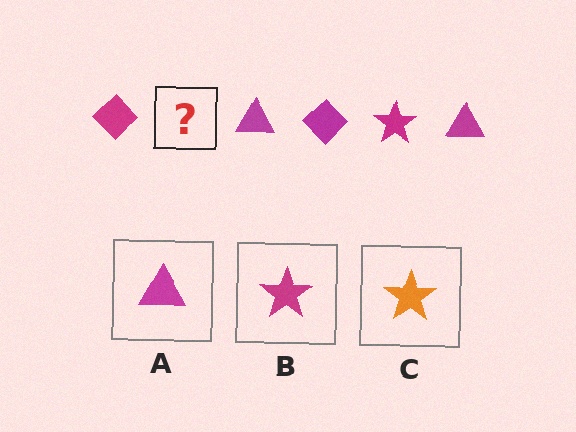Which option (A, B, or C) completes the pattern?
B.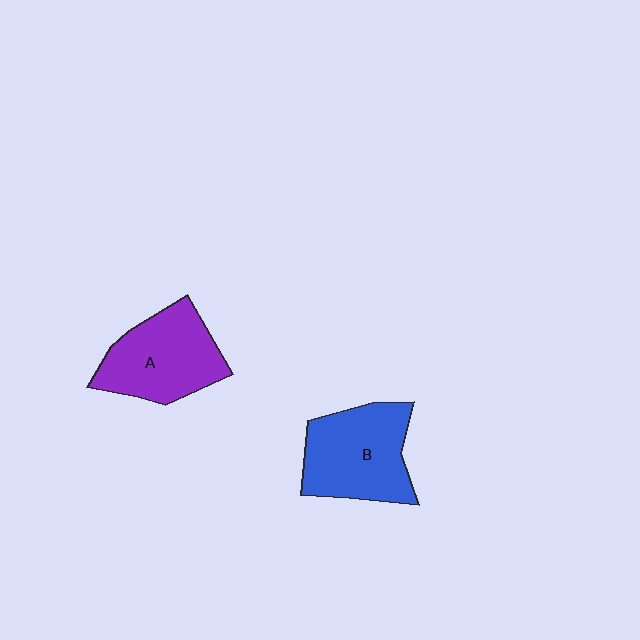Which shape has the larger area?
Shape B (blue).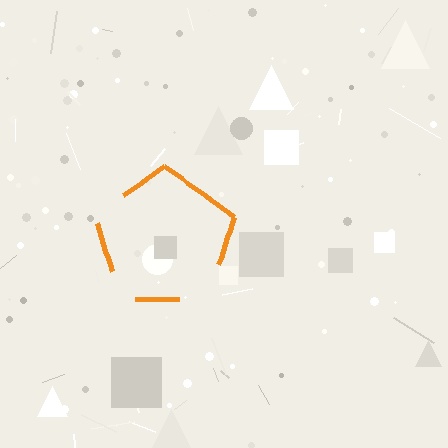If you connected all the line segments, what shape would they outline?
They would outline a pentagon.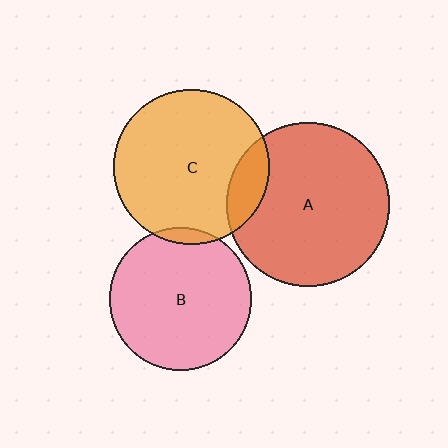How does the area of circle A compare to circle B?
Approximately 1.3 times.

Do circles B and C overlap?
Yes.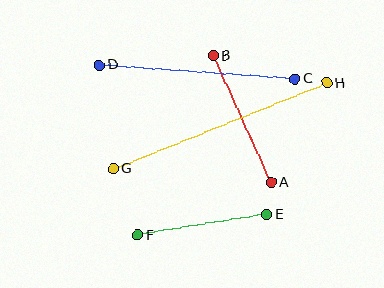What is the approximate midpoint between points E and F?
The midpoint is at approximately (202, 225) pixels.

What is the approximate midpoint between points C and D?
The midpoint is at approximately (197, 72) pixels.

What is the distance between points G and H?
The distance is approximately 230 pixels.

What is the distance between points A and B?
The distance is approximately 139 pixels.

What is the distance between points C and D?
The distance is approximately 197 pixels.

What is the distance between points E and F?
The distance is approximately 131 pixels.